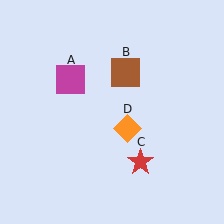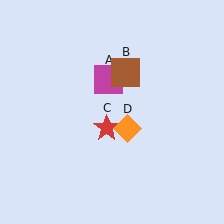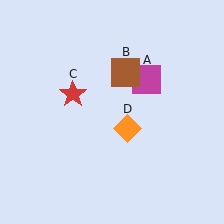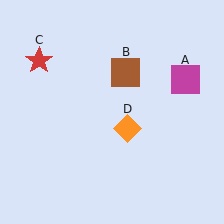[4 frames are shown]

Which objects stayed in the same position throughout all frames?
Brown square (object B) and orange diamond (object D) remained stationary.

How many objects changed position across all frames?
2 objects changed position: magenta square (object A), red star (object C).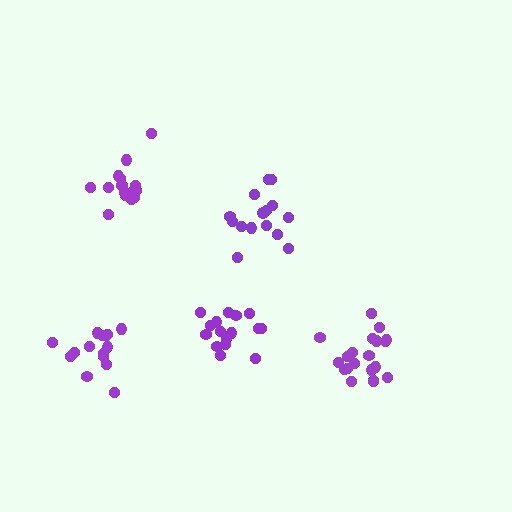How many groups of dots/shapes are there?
There are 5 groups.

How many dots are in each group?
Group 1: 16 dots, Group 2: 16 dots, Group 3: 15 dots, Group 4: 15 dots, Group 5: 20 dots (82 total).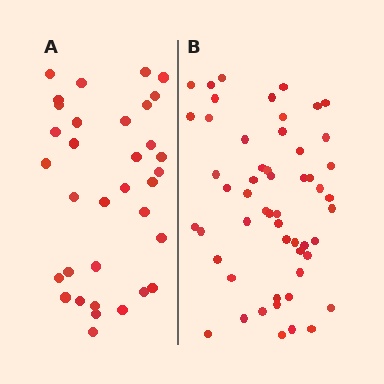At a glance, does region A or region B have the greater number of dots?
Region B (the right region) has more dots.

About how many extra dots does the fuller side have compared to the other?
Region B has approximately 20 more dots than region A.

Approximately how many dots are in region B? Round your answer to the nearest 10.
About 50 dots. (The exact count is 54, which rounds to 50.)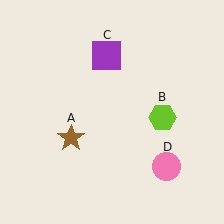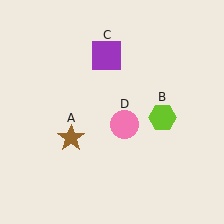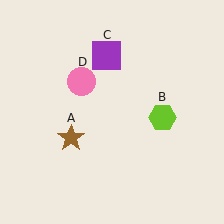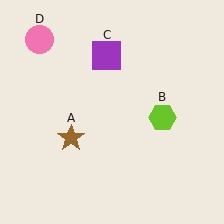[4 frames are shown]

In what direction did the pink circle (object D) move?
The pink circle (object D) moved up and to the left.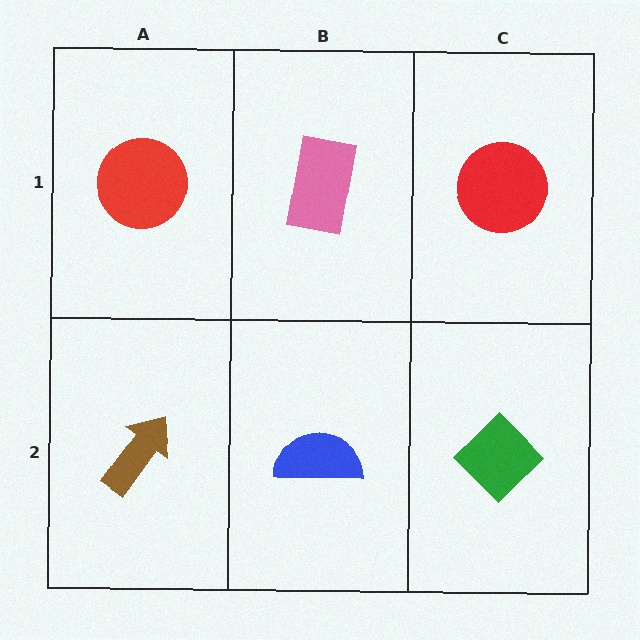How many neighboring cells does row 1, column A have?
2.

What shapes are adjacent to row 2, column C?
A red circle (row 1, column C), a blue semicircle (row 2, column B).